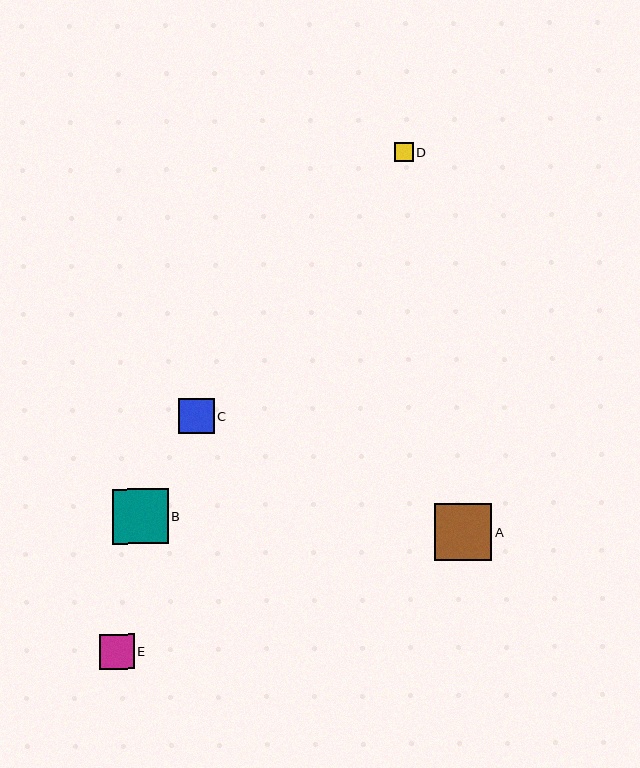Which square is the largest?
Square A is the largest with a size of approximately 57 pixels.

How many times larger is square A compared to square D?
Square A is approximately 3.0 times the size of square D.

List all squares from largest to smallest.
From largest to smallest: A, B, C, E, D.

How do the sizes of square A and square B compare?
Square A and square B are approximately the same size.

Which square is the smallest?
Square D is the smallest with a size of approximately 19 pixels.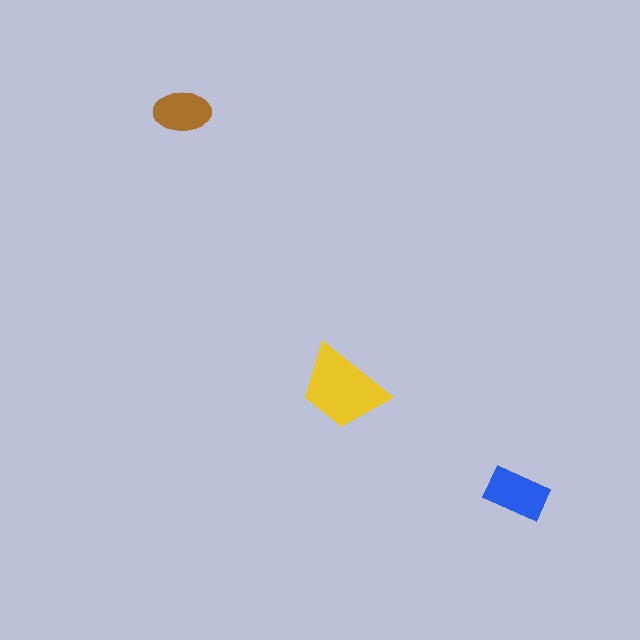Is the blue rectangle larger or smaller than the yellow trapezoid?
Smaller.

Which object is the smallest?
The brown ellipse.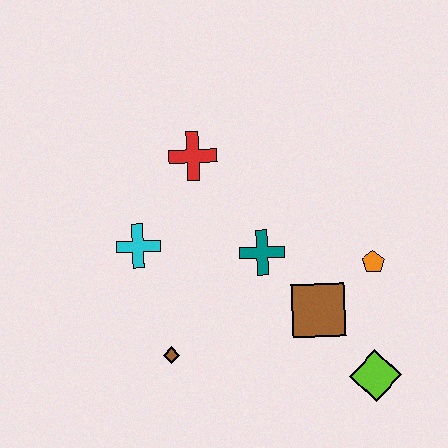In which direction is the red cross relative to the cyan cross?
The red cross is above the cyan cross.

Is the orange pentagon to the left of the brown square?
No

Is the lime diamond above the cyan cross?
No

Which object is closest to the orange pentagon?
The brown square is closest to the orange pentagon.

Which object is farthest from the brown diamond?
The orange pentagon is farthest from the brown diamond.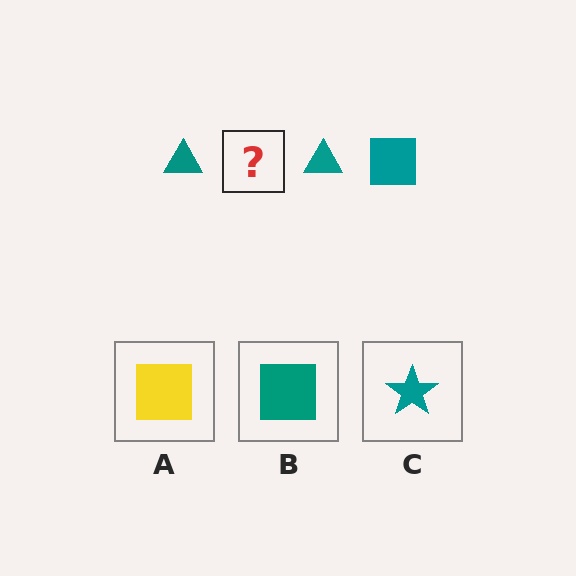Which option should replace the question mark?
Option B.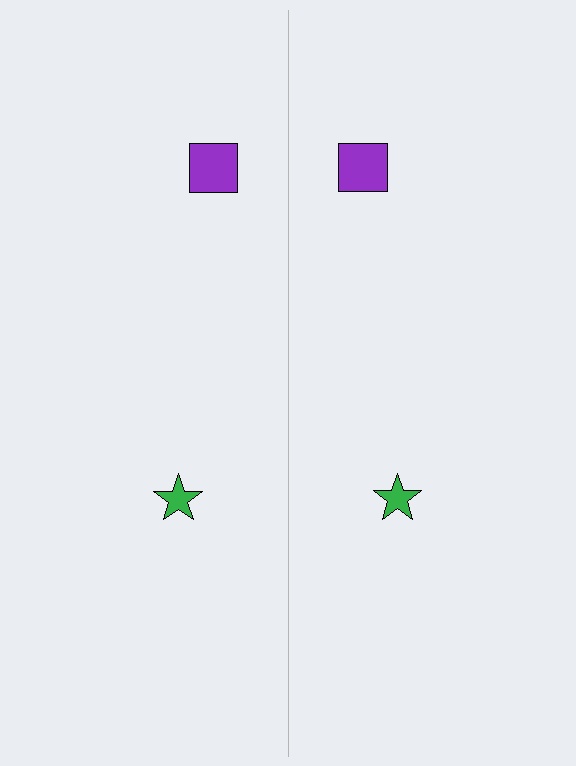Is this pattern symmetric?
Yes, this pattern has bilateral (reflection) symmetry.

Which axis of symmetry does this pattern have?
The pattern has a vertical axis of symmetry running through the center of the image.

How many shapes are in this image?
There are 4 shapes in this image.